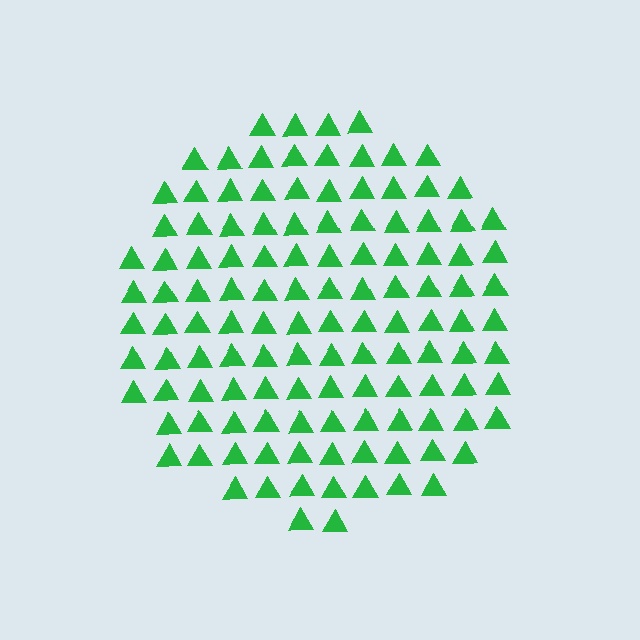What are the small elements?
The small elements are triangles.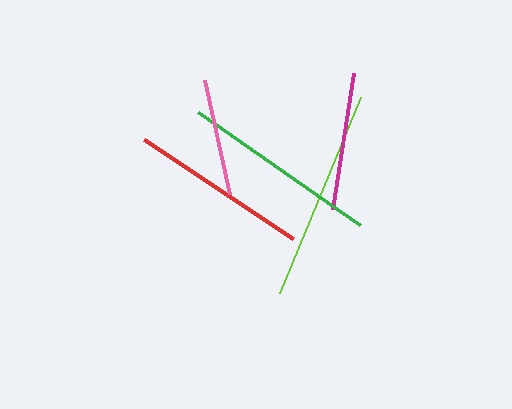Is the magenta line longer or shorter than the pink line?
The magenta line is longer than the pink line.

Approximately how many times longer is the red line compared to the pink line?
The red line is approximately 1.5 times the length of the pink line.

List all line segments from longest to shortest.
From longest to shortest: lime, green, red, magenta, pink.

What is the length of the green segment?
The green segment is approximately 197 pixels long.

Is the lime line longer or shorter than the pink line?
The lime line is longer than the pink line.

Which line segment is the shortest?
The pink line is the shortest at approximately 117 pixels.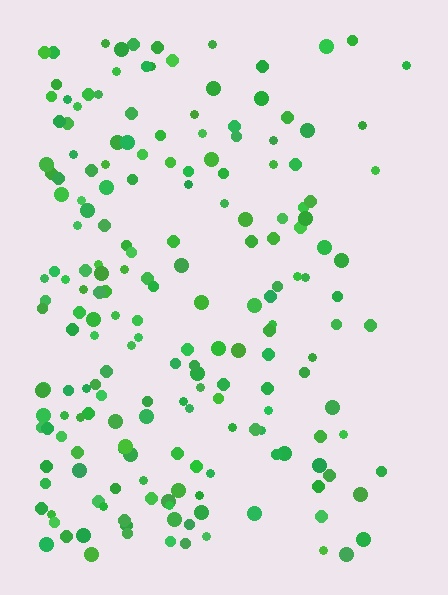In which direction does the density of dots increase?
From right to left, with the left side densest.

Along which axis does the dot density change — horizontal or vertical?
Horizontal.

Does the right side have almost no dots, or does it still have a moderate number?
Still a moderate number, just noticeably fewer than the left.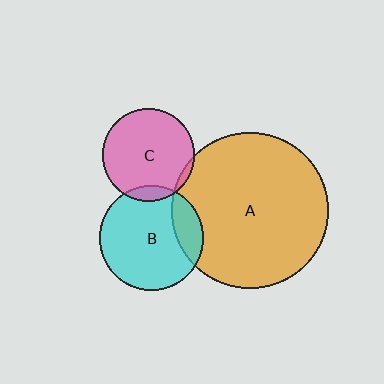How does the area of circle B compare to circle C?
Approximately 1.3 times.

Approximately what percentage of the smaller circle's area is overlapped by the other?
Approximately 10%.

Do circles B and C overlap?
Yes.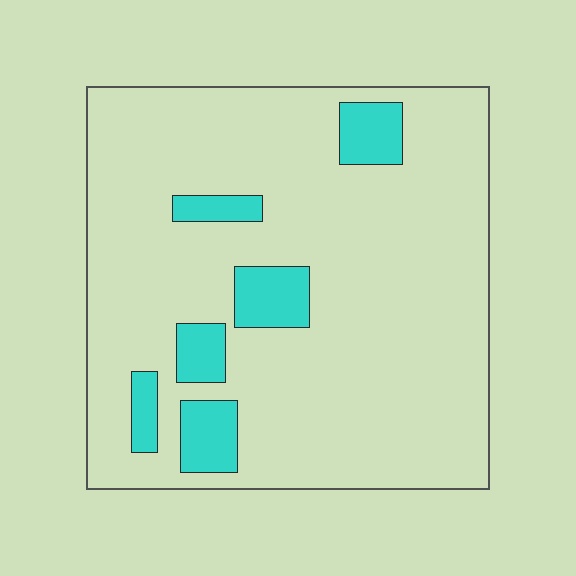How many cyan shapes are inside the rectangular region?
6.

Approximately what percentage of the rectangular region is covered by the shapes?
Approximately 15%.